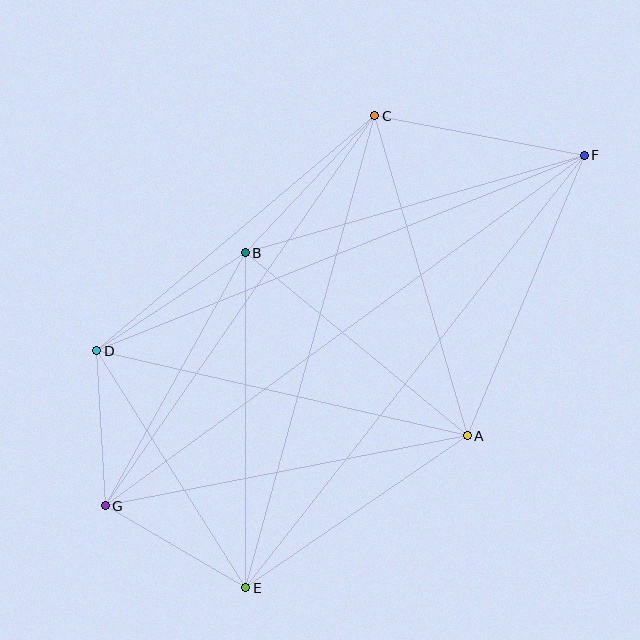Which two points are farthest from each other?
Points F and G are farthest from each other.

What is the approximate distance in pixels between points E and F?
The distance between E and F is approximately 549 pixels.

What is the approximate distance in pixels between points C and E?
The distance between C and E is approximately 490 pixels.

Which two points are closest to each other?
Points D and G are closest to each other.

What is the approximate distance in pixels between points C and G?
The distance between C and G is approximately 474 pixels.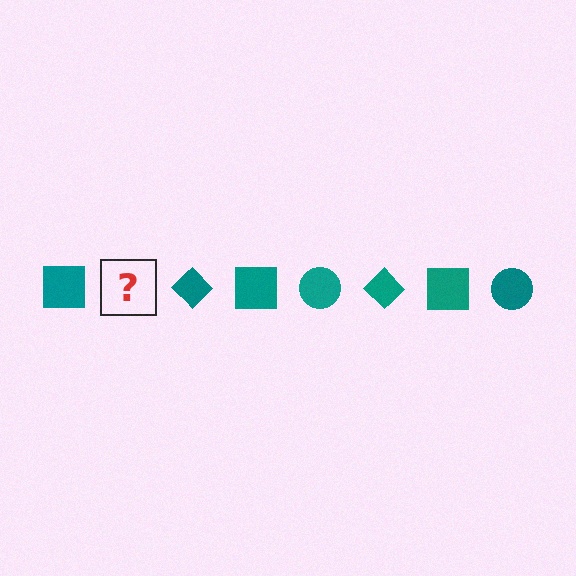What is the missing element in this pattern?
The missing element is a teal circle.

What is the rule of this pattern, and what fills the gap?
The rule is that the pattern cycles through square, circle, diamond shapes in teal. The gap should be filled with a teal circle.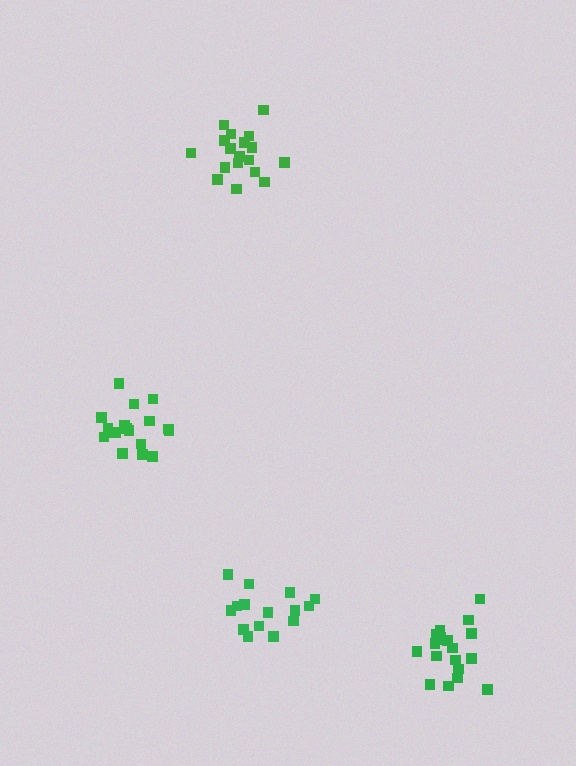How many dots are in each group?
Group 1: 15 dots, Group 2: 19 dots, Group 3: 18 dots, Group 4: 19 dots (71 total).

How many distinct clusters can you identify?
There are 4 distinct clusters.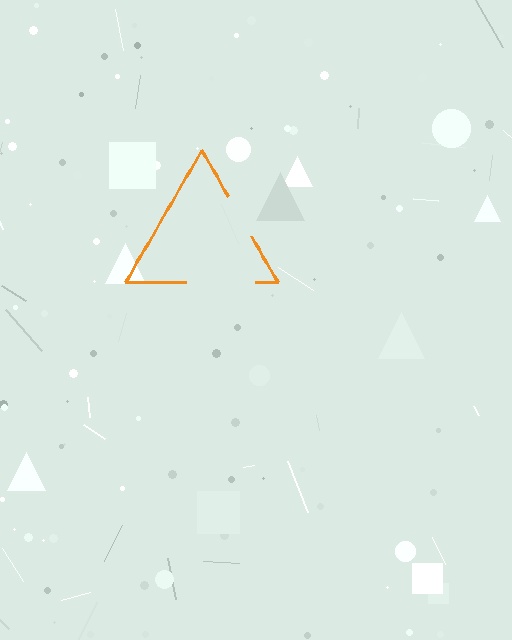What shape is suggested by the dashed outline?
The dashed outline suggests a triangle.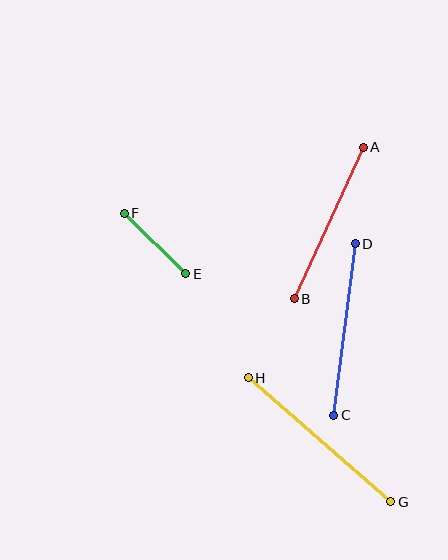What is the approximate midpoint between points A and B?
The midpoint is at approximately (329, 223) pixels.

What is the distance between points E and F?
The distance is approximately 86 pixels.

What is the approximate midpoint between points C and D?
The midpoint is at approximately (344, 330) pixels.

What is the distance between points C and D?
The distance is approximately 173 pixels.